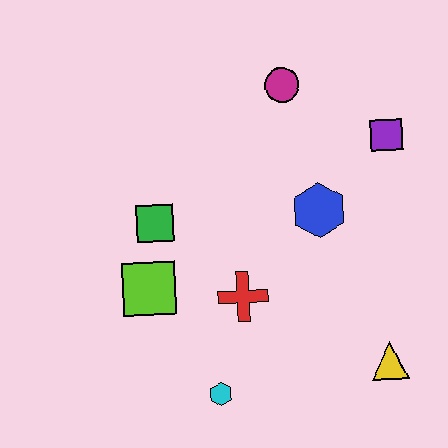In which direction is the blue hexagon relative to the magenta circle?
The blue hexagon is below the magenta circle.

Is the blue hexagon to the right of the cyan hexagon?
Yes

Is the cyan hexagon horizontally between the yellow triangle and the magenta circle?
No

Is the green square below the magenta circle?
Yes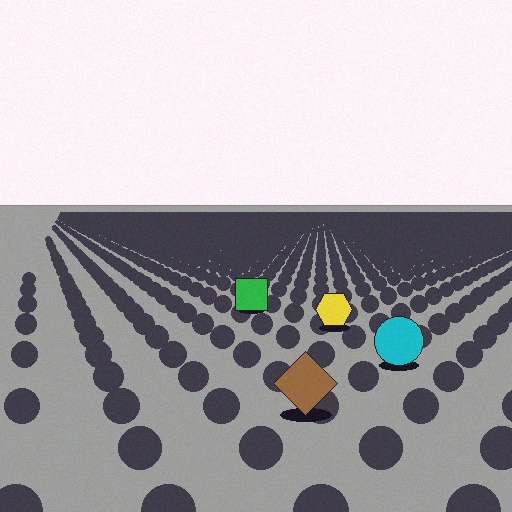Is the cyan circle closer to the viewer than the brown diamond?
No. The brown diamond is closer — you can tell from the texture gradient: the ground texture is coarser near it.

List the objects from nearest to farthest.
From nearest to farthest: the brown diamond, the cyan circle, the yellow hexagon, the green square.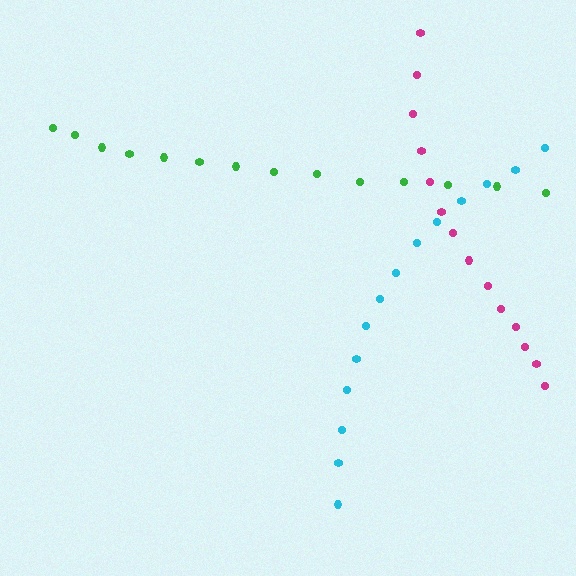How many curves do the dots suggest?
There are 3 distinct paths.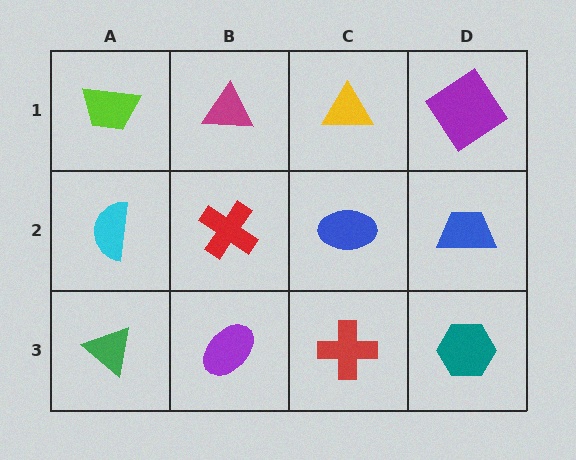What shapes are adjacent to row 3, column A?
A cyan semicircle (row 2, column A), a purple ellipse (row 3, column B).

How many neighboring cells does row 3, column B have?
3.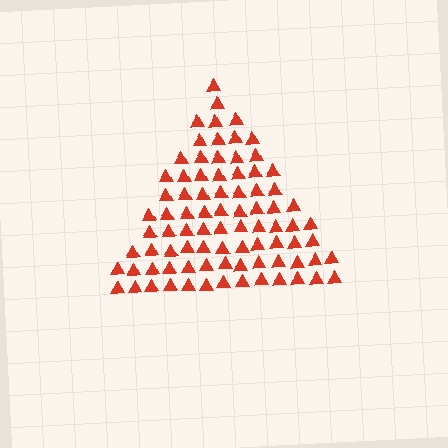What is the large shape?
The large shape is a triangle.